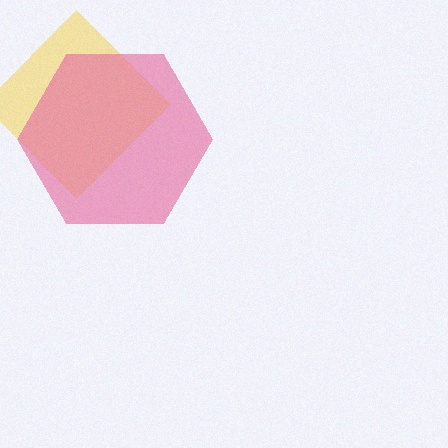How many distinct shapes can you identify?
There are 2 distinct shapes: a yellow diamond, a pink hexagon.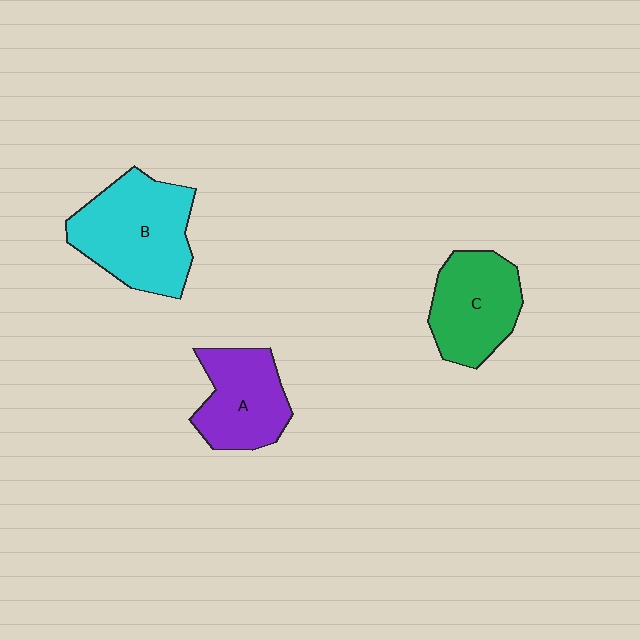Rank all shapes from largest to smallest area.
From largest to smallest: B (cyan), C (green), A (purple).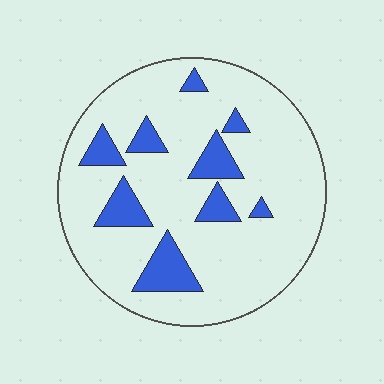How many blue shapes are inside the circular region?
9.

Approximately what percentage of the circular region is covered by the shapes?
Approximately 15%.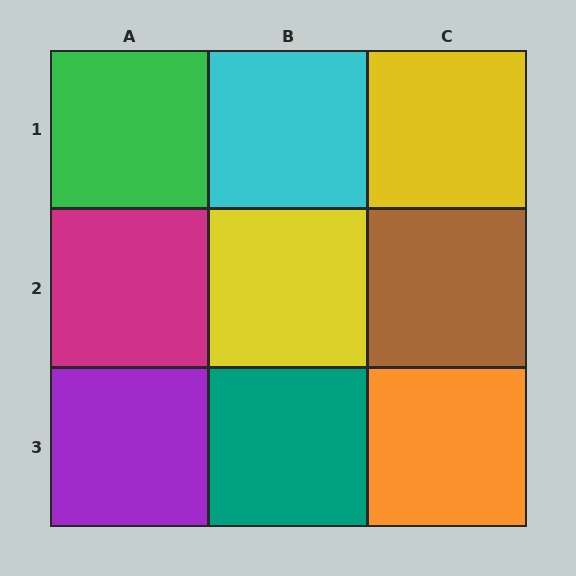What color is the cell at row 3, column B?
Teal.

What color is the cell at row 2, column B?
Yellow.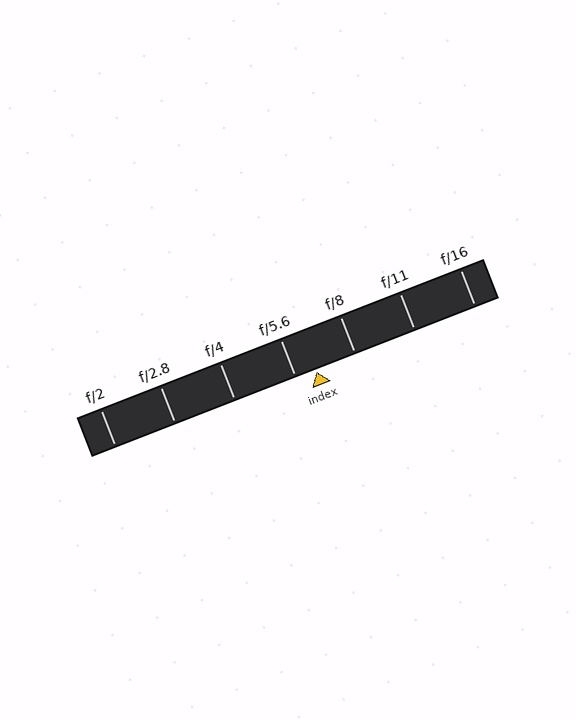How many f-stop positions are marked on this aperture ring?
There are 7 f-stop positions marked.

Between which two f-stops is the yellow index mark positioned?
The index mark is between f/5.6 and f/8.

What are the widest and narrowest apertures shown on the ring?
The widest aperture shown is f/2 and the narrowest is f/16.